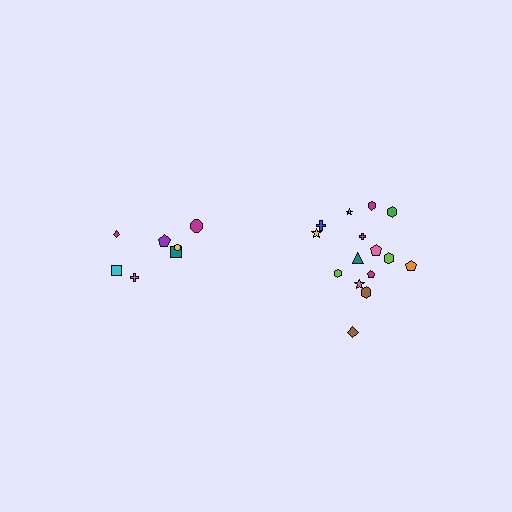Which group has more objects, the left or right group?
The right group.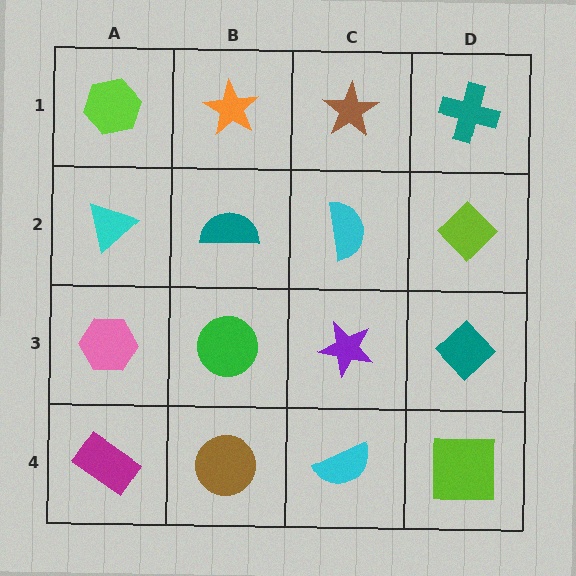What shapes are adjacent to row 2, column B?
An orange star (row 1, column B), a green circle (row 3, column B), a cyan triangle (row 2, column A), a cyan semicircle (row 2, column C).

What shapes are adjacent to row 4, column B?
A green circle (row 3, column B), a magenta rectangle (row 4, column A), a cyan semicircle (row 4, column C).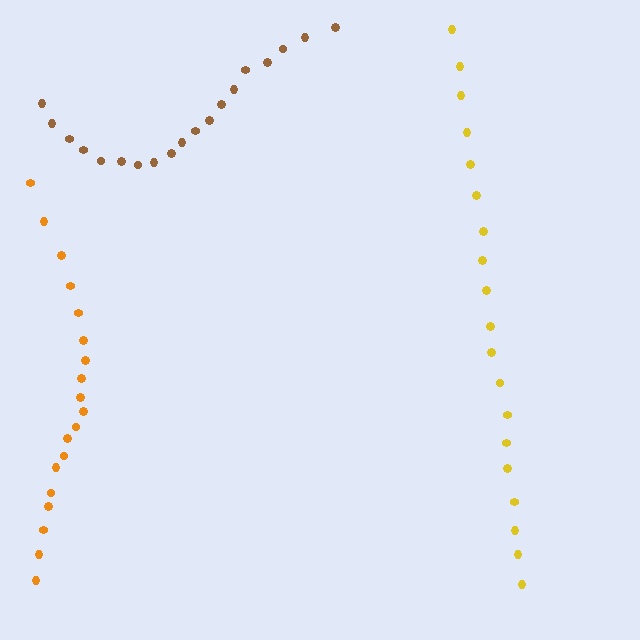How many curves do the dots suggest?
There are 3 distinct paths.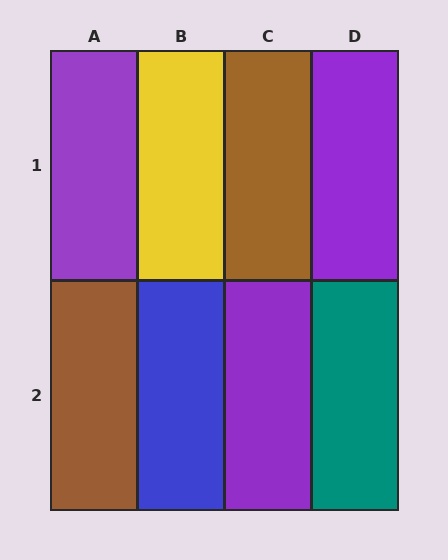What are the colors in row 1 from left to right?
Purple, yellow, brown, purple.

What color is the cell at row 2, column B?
Blue.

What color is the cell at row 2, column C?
Purple.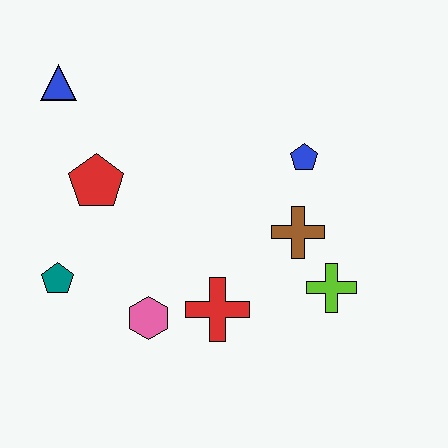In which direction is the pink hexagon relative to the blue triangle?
The pink hexagon is below the blue triangle.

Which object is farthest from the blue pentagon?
The teal pentagon is farthest from the blue pentagon.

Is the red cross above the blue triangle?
No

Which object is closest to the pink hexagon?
The red cross is closest to the pink hexagon.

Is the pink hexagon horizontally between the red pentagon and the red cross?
Yes